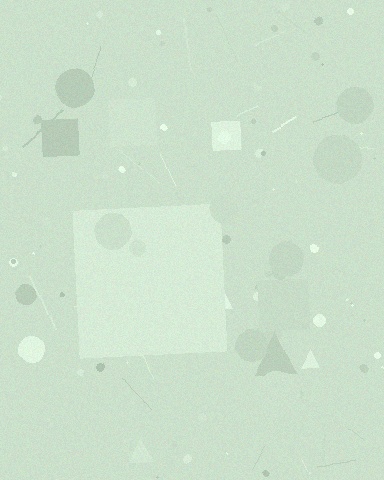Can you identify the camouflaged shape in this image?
The camouflaged shape is a square.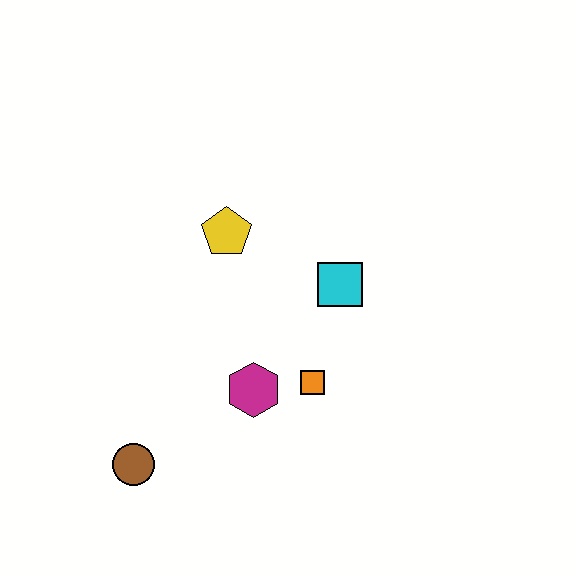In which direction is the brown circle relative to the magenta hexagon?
The brown circle is to the left of the magenta hexagon.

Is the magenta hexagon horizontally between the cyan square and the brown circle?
Yes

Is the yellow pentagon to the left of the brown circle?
No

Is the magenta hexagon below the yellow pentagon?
Yes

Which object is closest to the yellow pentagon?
The cyan square is closest to the yellow pentagon.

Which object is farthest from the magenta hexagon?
The yellow pentagon is farthest from the magenta hexagon.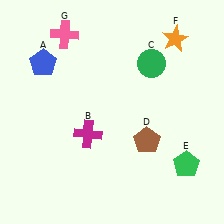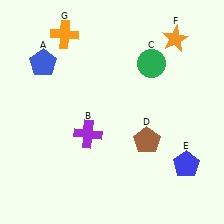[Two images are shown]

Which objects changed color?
B changed from magenta to purple. E changed from green to blue. G changed from pink to orange.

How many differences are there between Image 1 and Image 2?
There are 3 differences between the two images.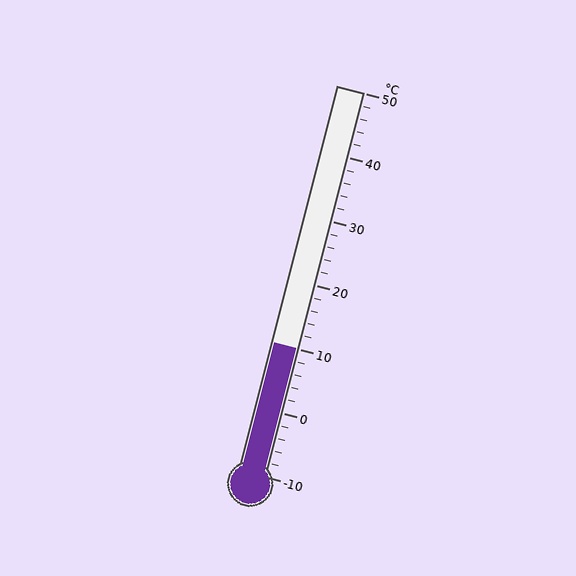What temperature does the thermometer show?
The thermometer shows approximately 10°C.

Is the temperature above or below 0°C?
The temperature is above 0°C.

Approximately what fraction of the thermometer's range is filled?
The thermometer is filled to approximately 35% of its range.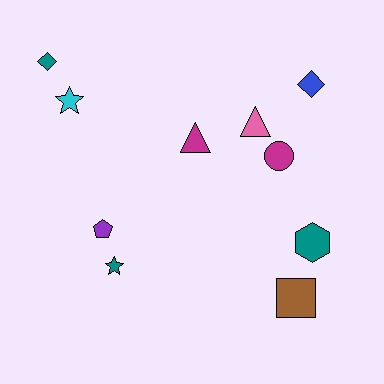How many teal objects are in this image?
There are 3 teal objects.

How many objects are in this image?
There are 10 objects.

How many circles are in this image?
There is 1 circle.